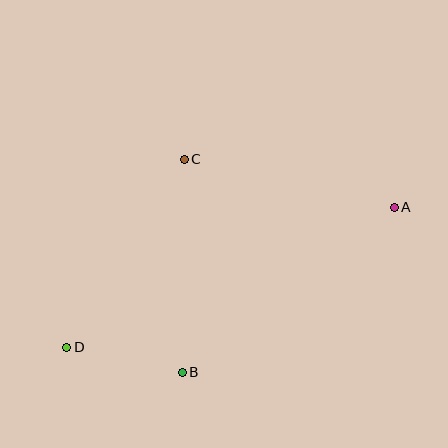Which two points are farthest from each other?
Points A and D are farthest from each other.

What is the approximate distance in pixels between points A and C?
The distance between A and C is approximately 216 pixels.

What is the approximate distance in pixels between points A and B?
The distance between A and B is approximately 269 pixels.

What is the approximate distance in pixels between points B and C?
The distance between B and C is approximately 213 pixels.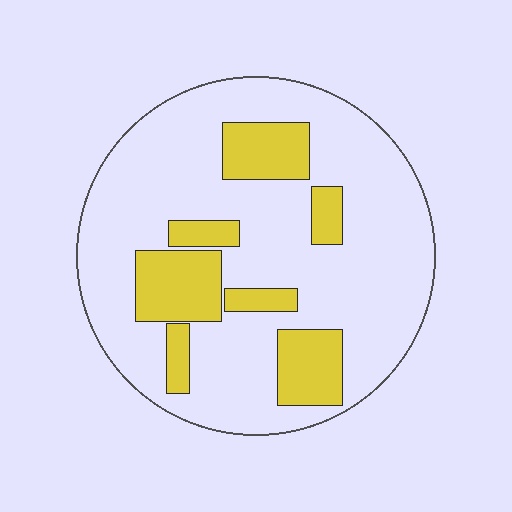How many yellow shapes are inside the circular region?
7.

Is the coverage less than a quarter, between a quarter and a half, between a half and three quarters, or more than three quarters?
Less than a quarter.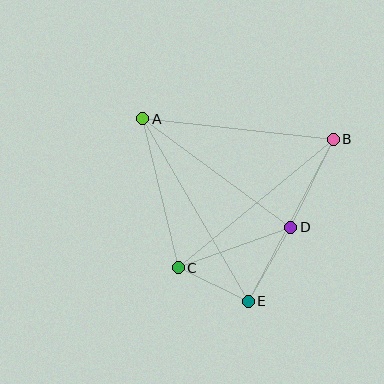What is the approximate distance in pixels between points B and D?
The distance between B and D is approximately 97 pixels.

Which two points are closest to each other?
Points C and E are closest to each other.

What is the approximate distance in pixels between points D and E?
The distance between D and E is approximately 86 pixels.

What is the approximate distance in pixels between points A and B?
The distance between A and B is approximately 192 pixels.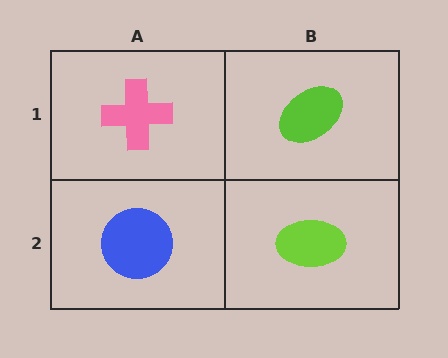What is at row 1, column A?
A pink cross.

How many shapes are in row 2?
2 shapes.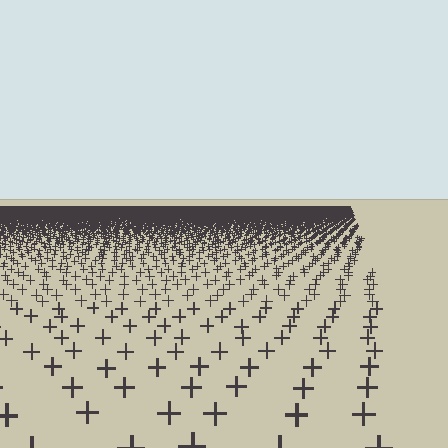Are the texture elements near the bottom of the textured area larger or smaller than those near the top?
Larger. Near the bottom, elements are closer to the viewer and appear at a bigger on-screen size.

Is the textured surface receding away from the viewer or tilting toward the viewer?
The surface is receding away from the viewer. Texture elements get smaller and denser toward the top.